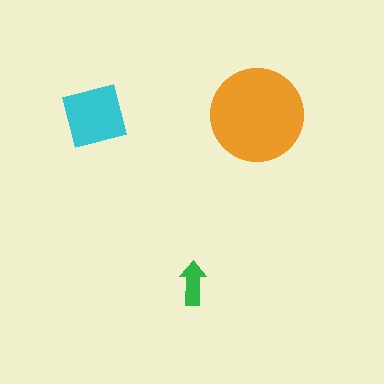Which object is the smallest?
The green arrow.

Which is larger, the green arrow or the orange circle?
The orange circle.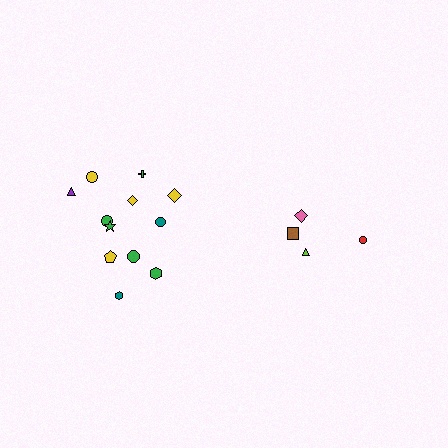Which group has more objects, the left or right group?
The left group.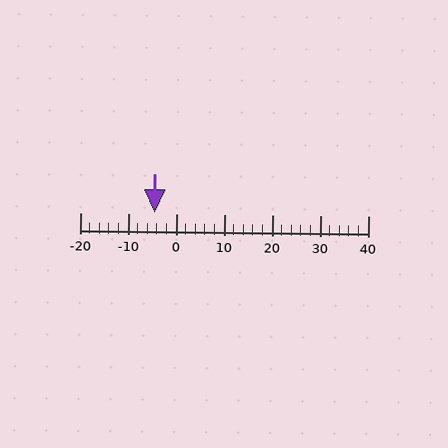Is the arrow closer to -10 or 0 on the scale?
The arrow is closer to 0.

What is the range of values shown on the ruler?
The ruler shows values from -20 to 40.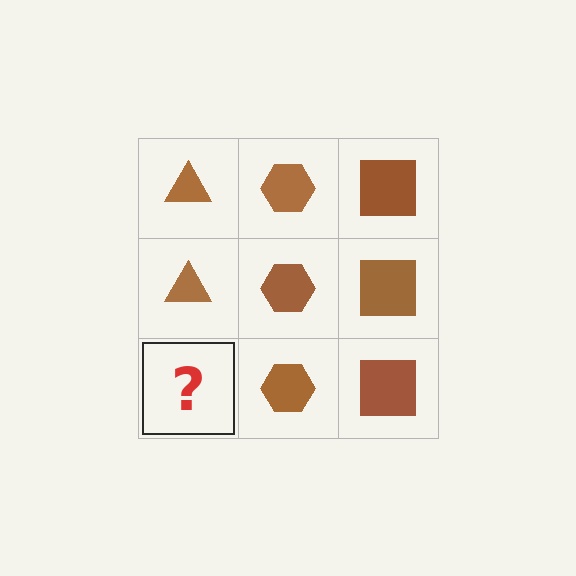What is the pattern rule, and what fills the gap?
The rule is that each column has a consistent shape. The gap should be filled with a brown triangle.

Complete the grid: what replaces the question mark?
The question mark should be replaced with a brown triangle.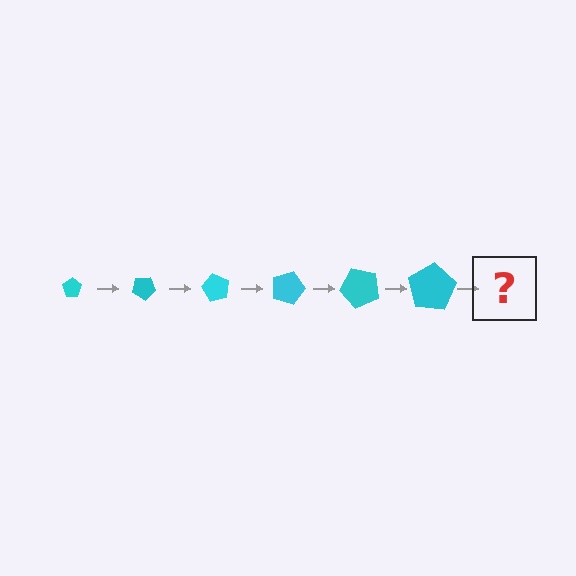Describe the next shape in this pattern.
It should be a pentagon, larger than the previous one and rotated 180 degrees from the start.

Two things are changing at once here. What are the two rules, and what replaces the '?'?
The two rules are that the pentagon grows larger each step and it rotates 30 degrees each step. The '?' should be a pentagon, larger than the previous one and rotated 180 degrees from the start.